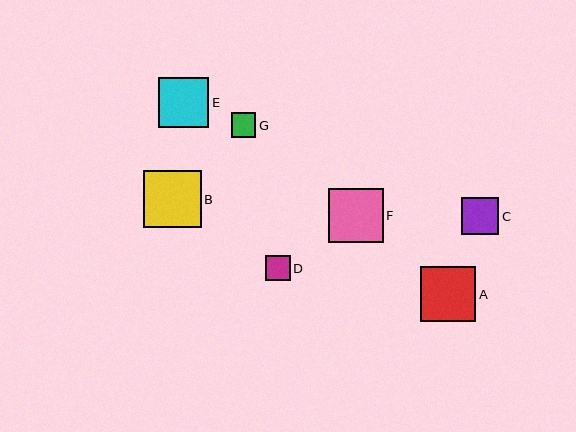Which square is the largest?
Square B is the largest with a size of approximately 58 pixels.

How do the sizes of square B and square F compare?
Square B and square F are approximately the same size.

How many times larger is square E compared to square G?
Square E is approximately 2.1 times the size of square G.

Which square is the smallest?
Square D is the smallest with a size of approximately 24 pixels.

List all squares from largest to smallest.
From largest to smallest: B, A, F, E, C, G, D.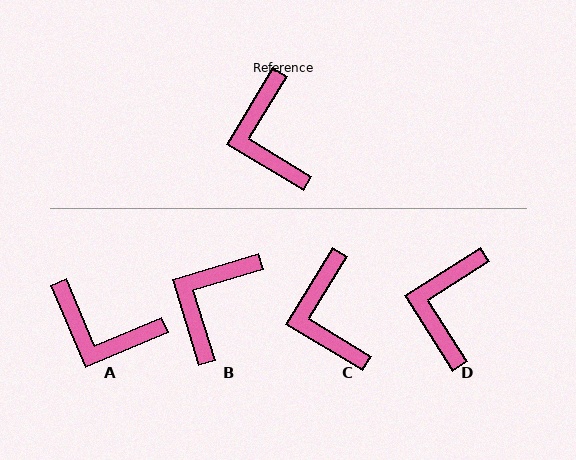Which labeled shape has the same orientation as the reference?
C.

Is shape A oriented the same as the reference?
No, it is off by about 54 degrees.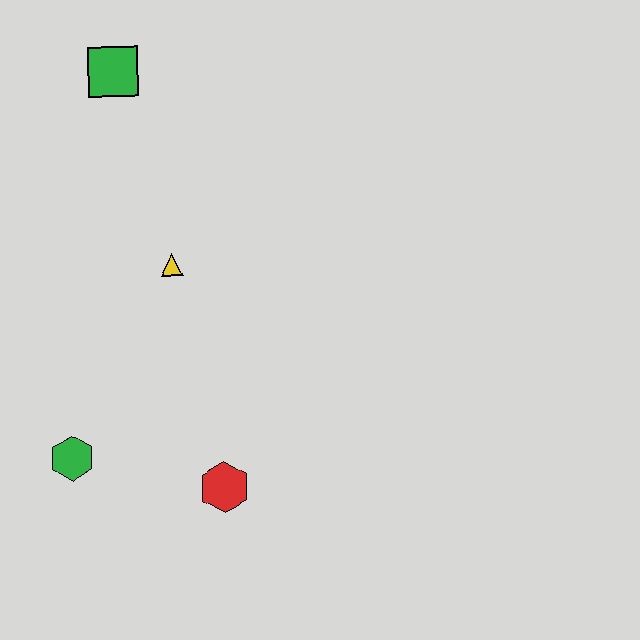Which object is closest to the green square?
The yellow triangle is closest to the green square.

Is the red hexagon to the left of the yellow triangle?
No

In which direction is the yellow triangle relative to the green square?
The yellow triangle is below the green square.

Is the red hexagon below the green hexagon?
Yes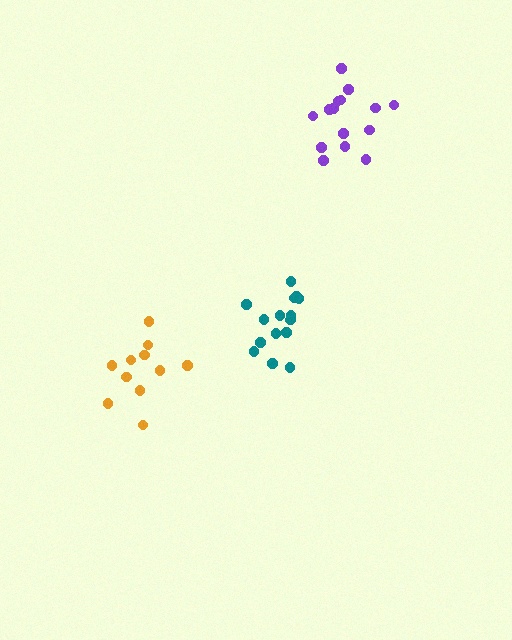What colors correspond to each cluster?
The clusters are colored: teal, purple, orange.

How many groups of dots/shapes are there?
There are 3 groups.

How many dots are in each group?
Group 1: 15 dots, Group 2: 15 dots, Group 3: 11 dots (41 total).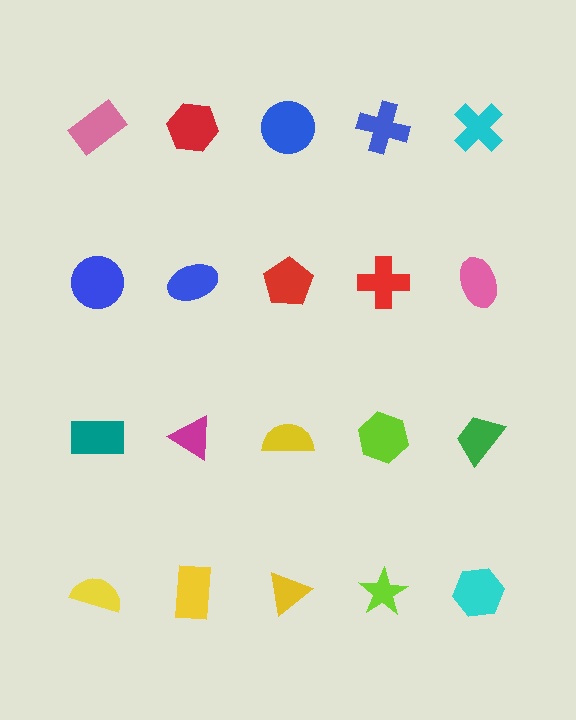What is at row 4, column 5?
A cyan hexagon.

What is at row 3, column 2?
A magenta triangle.